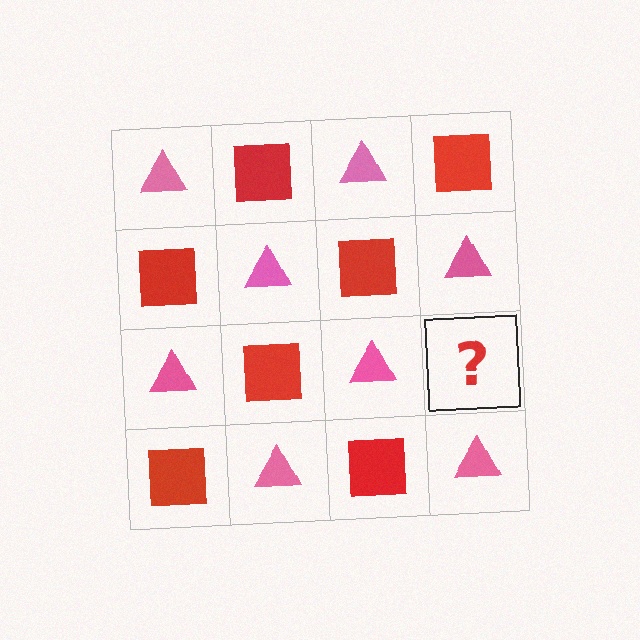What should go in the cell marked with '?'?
The missing cell should contain a red square.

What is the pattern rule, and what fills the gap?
The rule is that it alternates pink triangle and red square in a checkerboard pattern. The gap should be filled with a red square.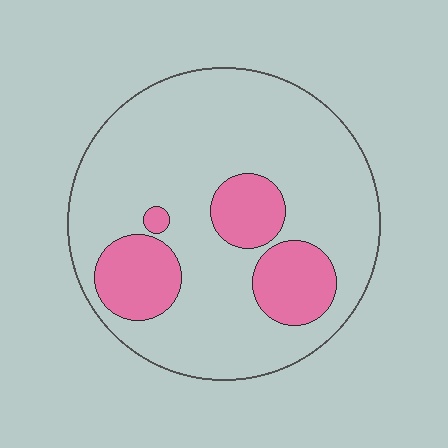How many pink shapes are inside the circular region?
4.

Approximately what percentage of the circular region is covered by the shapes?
Approximately 20%.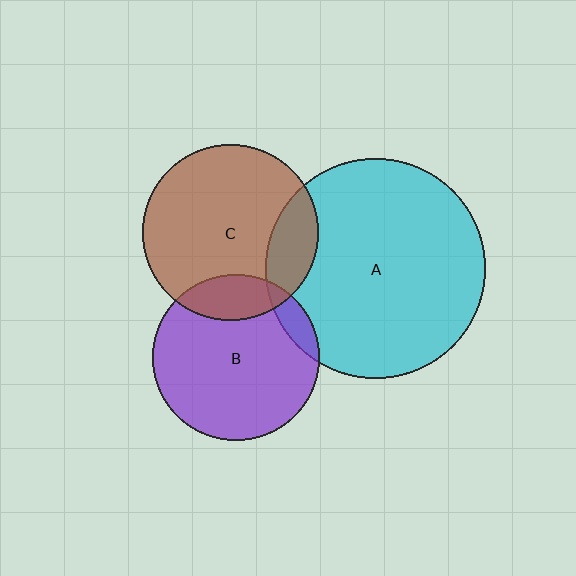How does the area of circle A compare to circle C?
Approximately 1.6 times.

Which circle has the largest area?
Circle A (cyan).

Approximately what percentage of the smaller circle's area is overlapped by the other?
Approximately 15%.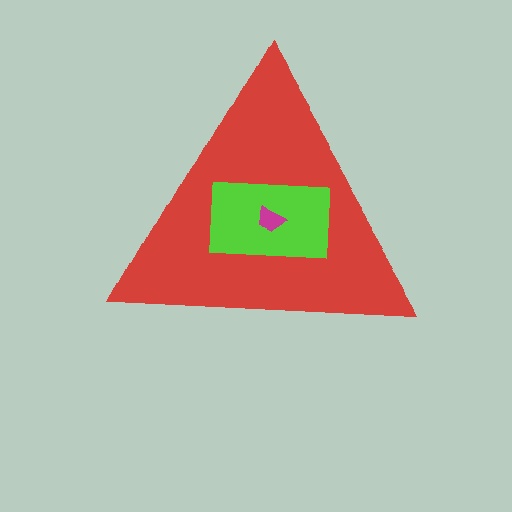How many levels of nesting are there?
3.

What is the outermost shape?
The red triangle.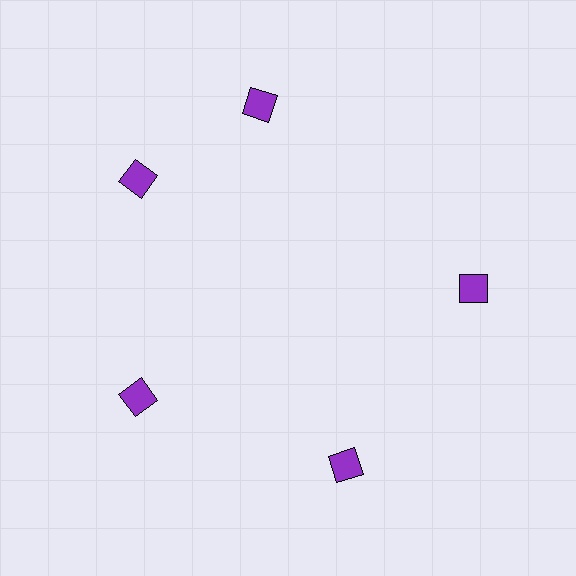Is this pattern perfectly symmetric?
No. The 5 purple diamonds are arranged in a ring, but one element near the 1 o'clock position is rotated out of alignment along the ring, breaking the 5-fold rotational symmetry.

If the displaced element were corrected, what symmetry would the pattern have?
It would have 5-fold rotational symmetry — the pattern would map onto itself every 72 degrees.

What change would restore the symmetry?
The symmetry would be restored by rotating it back into even spacing with its neighbors so that all 5 diamonds sit at equal angles and equal distance from the center.